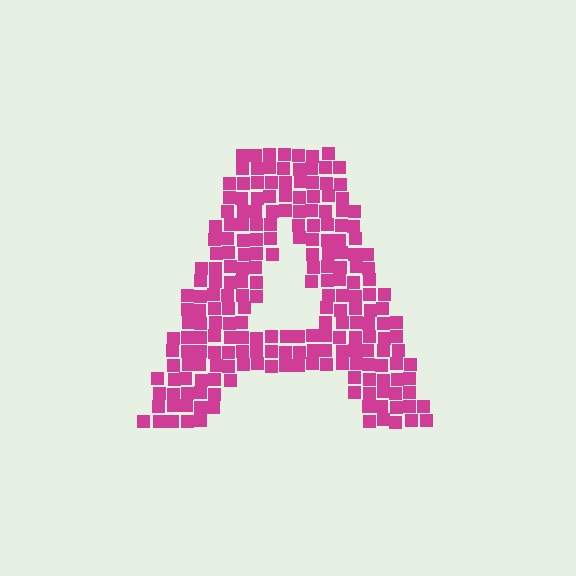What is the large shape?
The large shape is the letter A.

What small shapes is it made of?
It is made of small squares.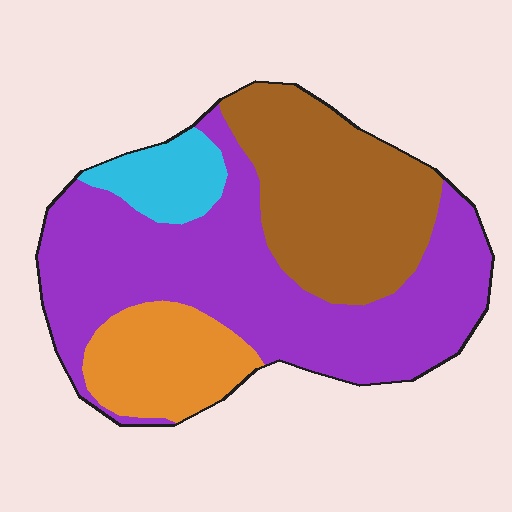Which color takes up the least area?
Cyan, at roughly 10%.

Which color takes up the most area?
Purple, at roughly 50%.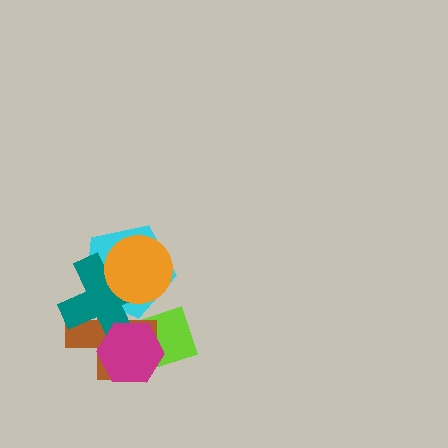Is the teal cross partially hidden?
Yes, it is partially covered by another shape.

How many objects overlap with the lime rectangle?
4 objects overlap with the lime rectangle.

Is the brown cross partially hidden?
Yes, it is partially covered by another shape.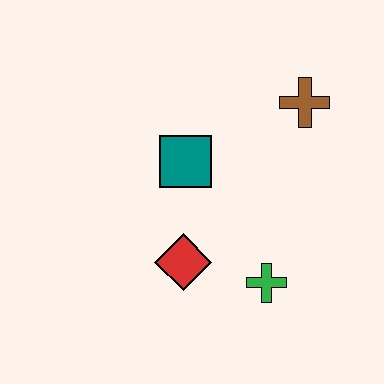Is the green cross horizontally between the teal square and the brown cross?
Yes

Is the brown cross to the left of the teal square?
No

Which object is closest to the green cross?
The red diamond is closest to the green cross.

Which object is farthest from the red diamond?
The brown cross is farthest from the red diamond.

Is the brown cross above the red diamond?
Yes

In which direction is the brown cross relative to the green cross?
The brown cross is above the green cross.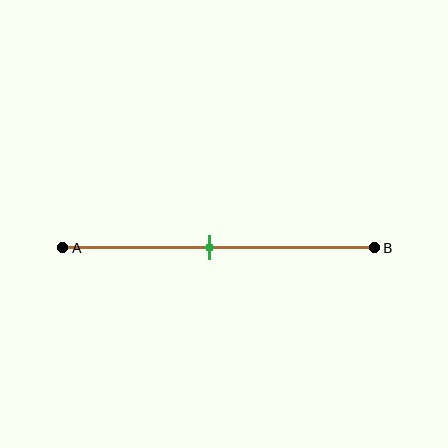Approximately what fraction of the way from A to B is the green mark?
The green mark is approximately 45% of the way from A to B.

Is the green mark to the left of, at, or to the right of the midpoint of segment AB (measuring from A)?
The green mark is approximately at the midpoint of segment AB.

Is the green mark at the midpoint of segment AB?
Yes, the mark is approximately at the midpoint.